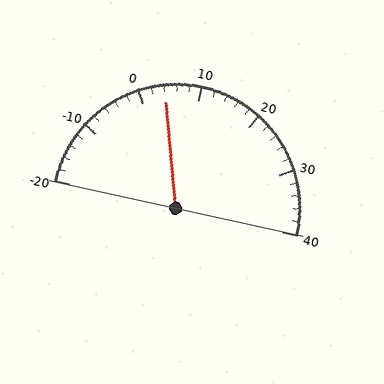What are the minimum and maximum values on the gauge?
The gauge ranges from -20 to 40.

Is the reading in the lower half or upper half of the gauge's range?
The reading is in the lower half of the range (-20 to 40).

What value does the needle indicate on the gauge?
The needle indicates approximately 4.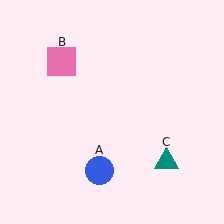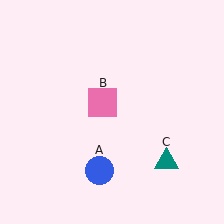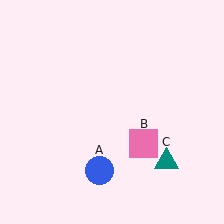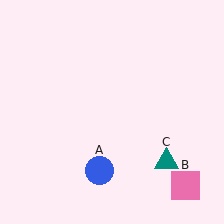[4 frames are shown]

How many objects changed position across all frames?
1 object changed position: pink square (object B).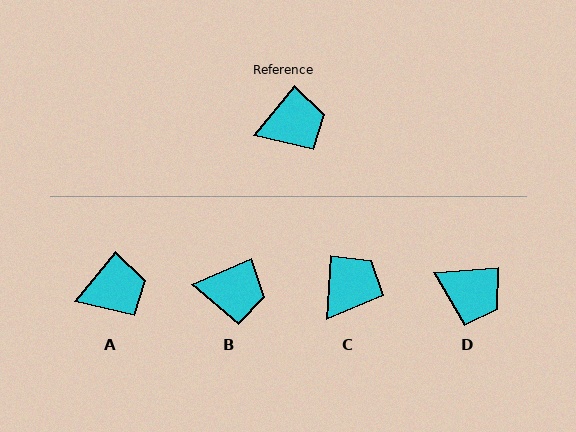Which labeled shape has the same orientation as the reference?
A.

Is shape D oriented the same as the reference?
No, it is off by about 46 degrees.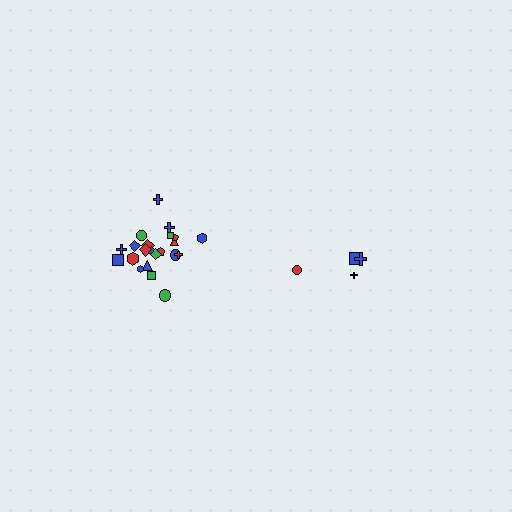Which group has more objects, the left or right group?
The left group.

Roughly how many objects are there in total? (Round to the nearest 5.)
Roughly 25 objects in total.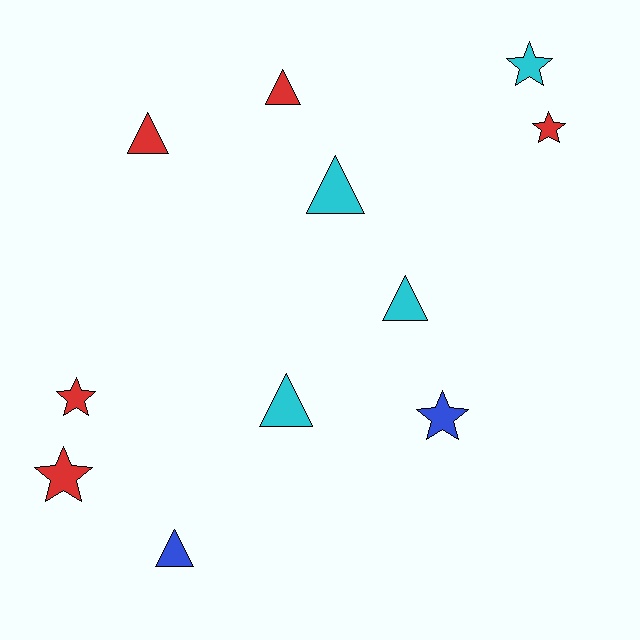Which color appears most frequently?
Red, with 5 objects.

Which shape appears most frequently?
Triangle, with 6 objects.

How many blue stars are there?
There is 1 blue star.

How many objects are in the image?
There are 11 objects.